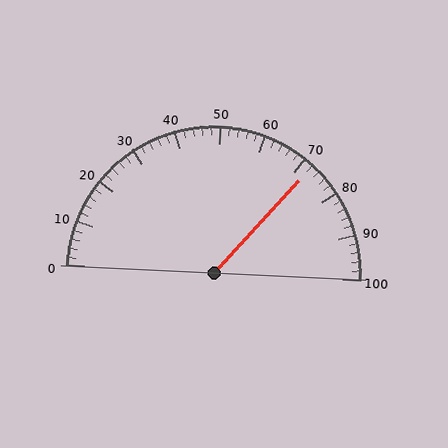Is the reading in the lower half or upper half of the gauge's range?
The reading is in the upper half of the range (0 to 100).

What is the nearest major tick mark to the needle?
The nearest major tick mark is 70.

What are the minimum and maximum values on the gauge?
The gauge ranges from 0 to 100.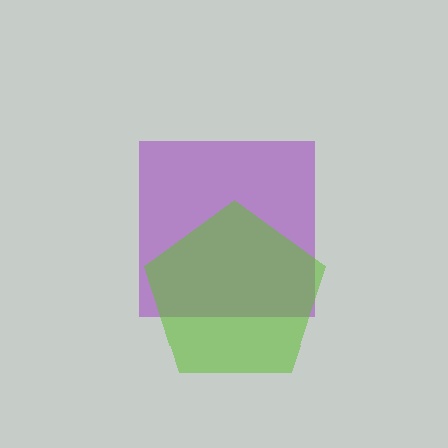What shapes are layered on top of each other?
The layered shapes are: a purple square, a lime pentagon.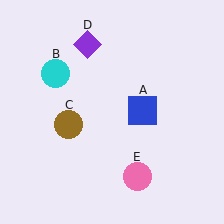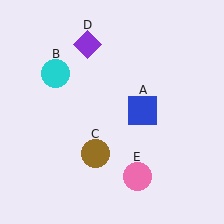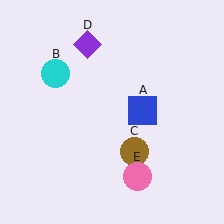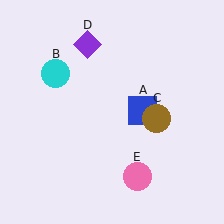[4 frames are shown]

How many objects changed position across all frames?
1 object changed position: brown circle (object C).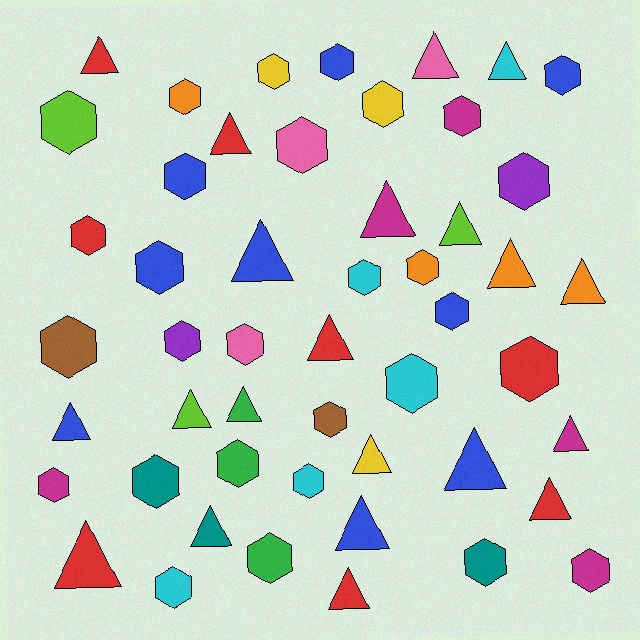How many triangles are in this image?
There are 21 triangles.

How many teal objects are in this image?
There are 3 teal objects.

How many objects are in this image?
There are 50 objects.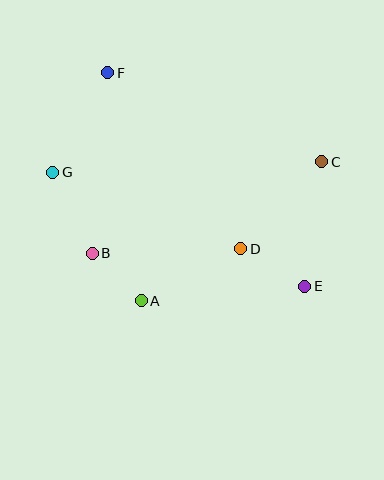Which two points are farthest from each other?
Points E and F are farthest from each other.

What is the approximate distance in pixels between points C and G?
The distance between C and G is approximately 269 pixels.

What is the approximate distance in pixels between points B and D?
The distance between B and D is approximately 148 pixels.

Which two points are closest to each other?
Points A and B are closest to each other.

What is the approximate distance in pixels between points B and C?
The distance between B and C is approximately 247 pixels.